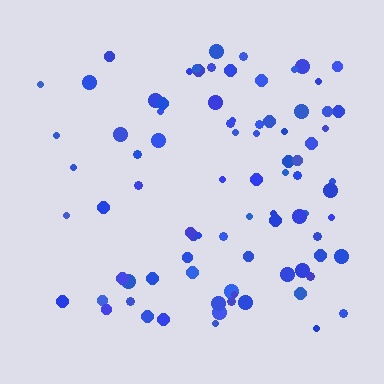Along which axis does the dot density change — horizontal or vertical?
Horizontal.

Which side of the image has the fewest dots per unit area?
The left.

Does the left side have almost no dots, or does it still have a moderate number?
Still a moderate number, just noticeably fewer than the right.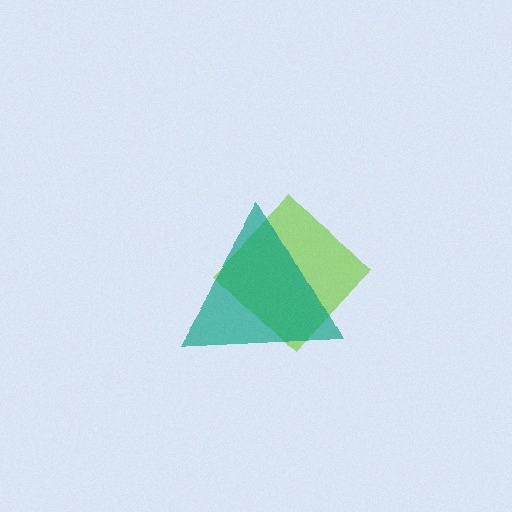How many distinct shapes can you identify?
There are 2 distinct shapes: a lime diamond, a teal triangle.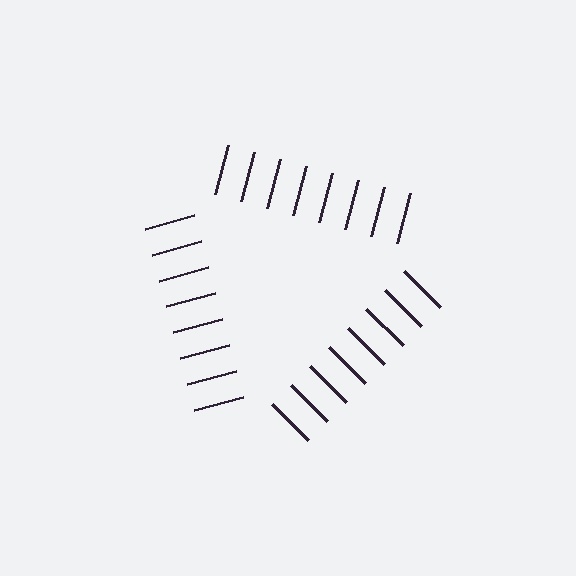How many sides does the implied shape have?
3 sides — the line-ends trace a triangle.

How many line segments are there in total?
24 — 8 along each of the 3 edges.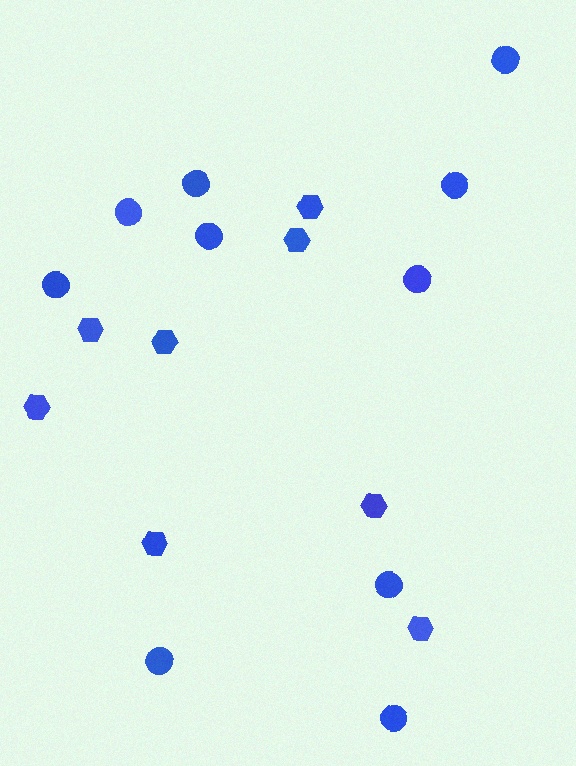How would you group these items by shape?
There are 2 groups: one group of hexagons (8) and one group of circles (10).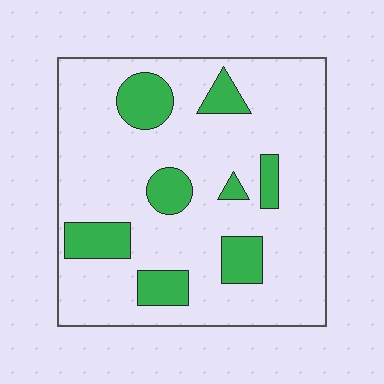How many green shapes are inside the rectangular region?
8.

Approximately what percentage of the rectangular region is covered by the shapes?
Approximately 20%.